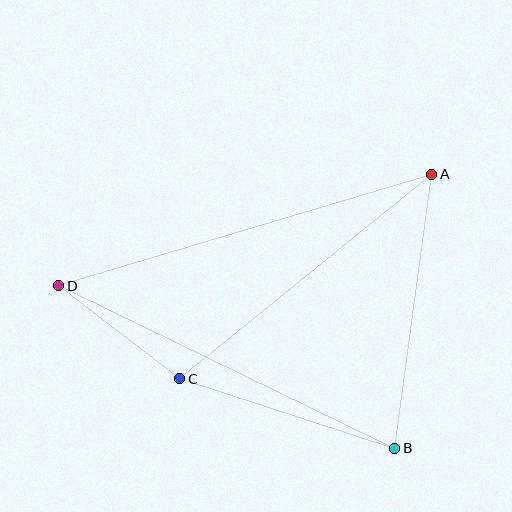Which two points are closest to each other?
Points C and D are closest to each other.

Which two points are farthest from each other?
Points A and D are farthest from each other.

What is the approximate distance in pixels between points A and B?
The distance between A and B is approximately 276 pixels.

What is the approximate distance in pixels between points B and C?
The distance between B and C is approximately 226 pixels.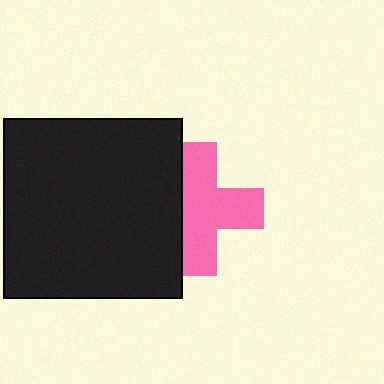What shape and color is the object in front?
The object in front is a black square.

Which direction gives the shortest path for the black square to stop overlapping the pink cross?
Moving left gives the shortest separation.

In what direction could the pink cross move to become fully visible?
The pink cross could move right. That would shift it out from behind the black square entirely.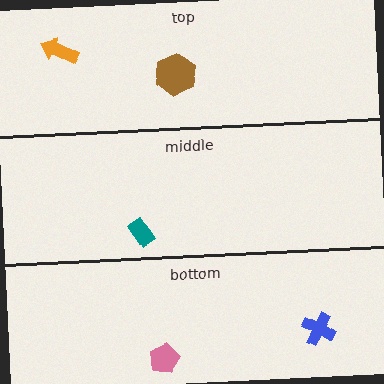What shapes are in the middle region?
The teal rectangle.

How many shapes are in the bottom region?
2.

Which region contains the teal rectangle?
The middle region.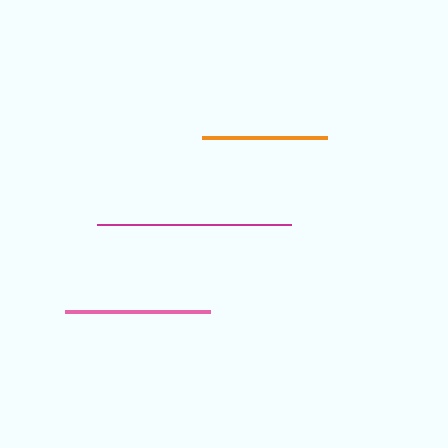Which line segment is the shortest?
The orange line is the shortest at approximately 126 pixels.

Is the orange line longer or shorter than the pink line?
The pink line is longer than the orange line.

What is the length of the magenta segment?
The magenta segment is approximately 195 pixels long.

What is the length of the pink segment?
The pink segment is approximately 146 pixels long.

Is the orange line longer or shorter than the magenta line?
The magenta line is longer than the orange line.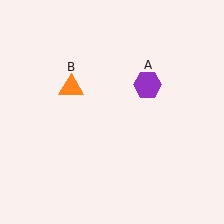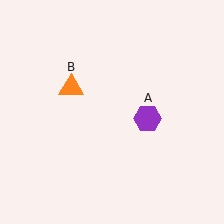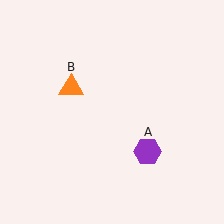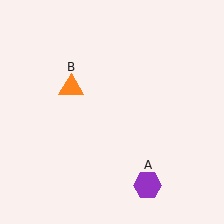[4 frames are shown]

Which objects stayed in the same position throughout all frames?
Orange triangle (object B) remained stationary.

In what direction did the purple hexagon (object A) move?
The purple hexagon (object A) moved down.